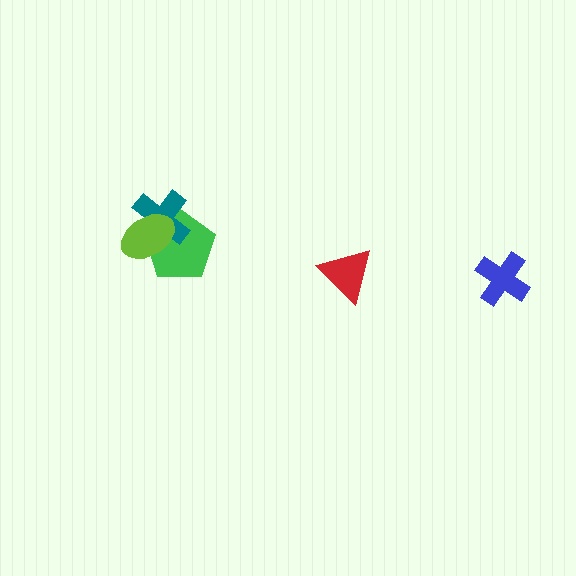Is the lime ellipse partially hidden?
No, no other shape covers it.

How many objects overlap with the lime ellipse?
2 objects overlap with the lime ellipse.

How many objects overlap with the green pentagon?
2 objects overlap with the green pentagon.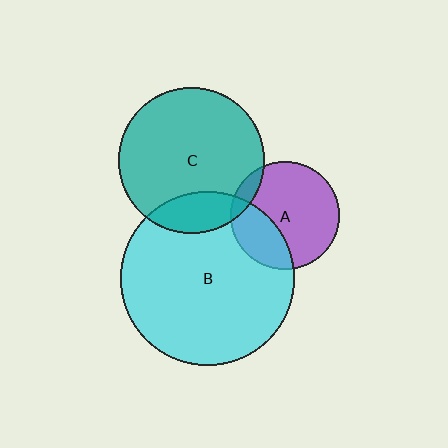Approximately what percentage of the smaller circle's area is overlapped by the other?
Approximately 20%.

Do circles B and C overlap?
Yes.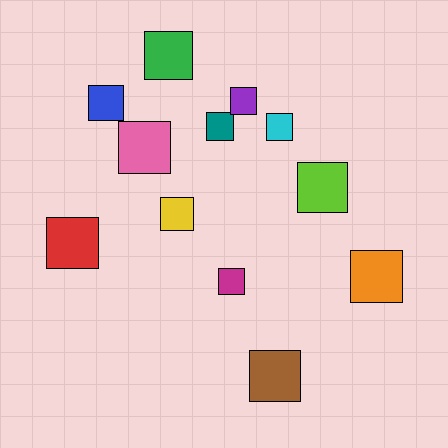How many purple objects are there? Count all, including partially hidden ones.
There is 1 purple object.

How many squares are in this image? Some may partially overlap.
There are 12 squares.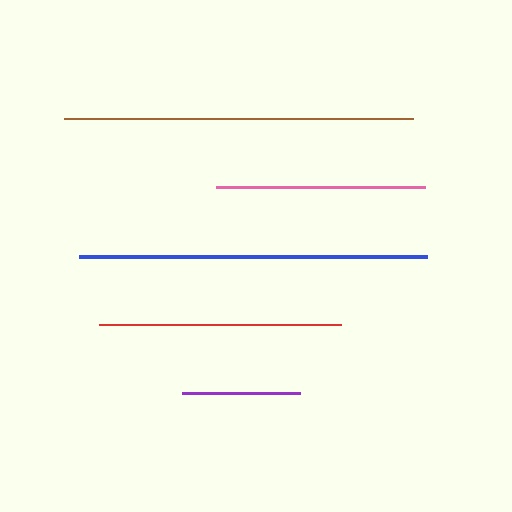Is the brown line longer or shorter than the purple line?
The brown line is longer than the purple line.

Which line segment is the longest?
The brown line is the longest at approximately 349 pixels.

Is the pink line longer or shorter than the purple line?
The pink line is longer than the purple line.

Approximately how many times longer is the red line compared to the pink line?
The red line is approximately 1.2 times the length of the pink line.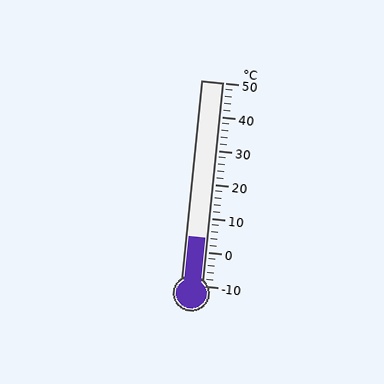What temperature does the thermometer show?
The thermometer shows approximately 4°C.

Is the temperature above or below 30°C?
The temperature is below 30°C.